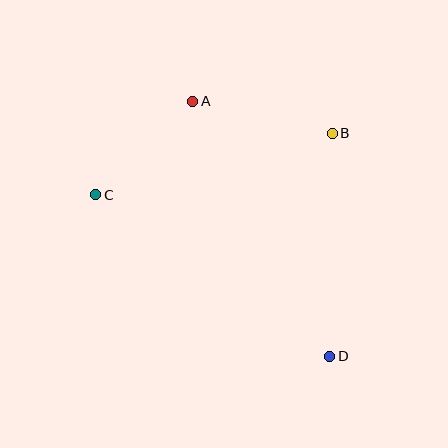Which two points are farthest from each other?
Points A and D are farthest from each other.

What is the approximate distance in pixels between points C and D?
The distance between C and D is approximately 284 pixels.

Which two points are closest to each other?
Points A and C are closest to each other.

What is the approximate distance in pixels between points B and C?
The distance between B and C is approximately 244 pixels.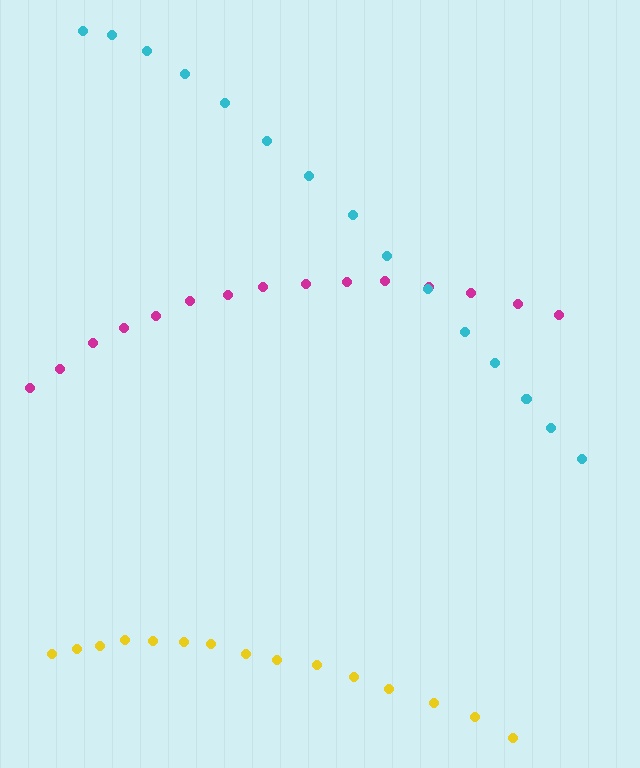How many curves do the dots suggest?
There are 3 distinct paths.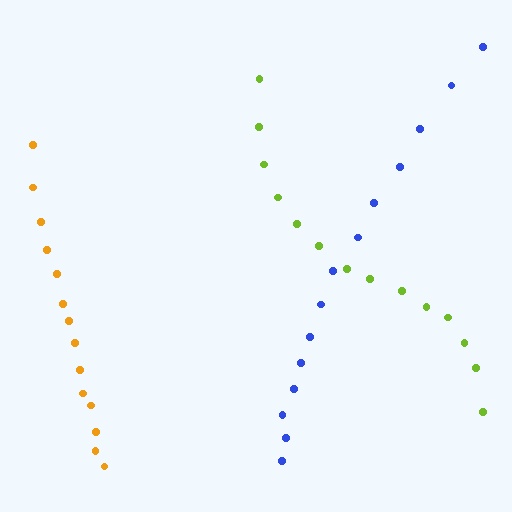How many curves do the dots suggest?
There are 3 distinct paths.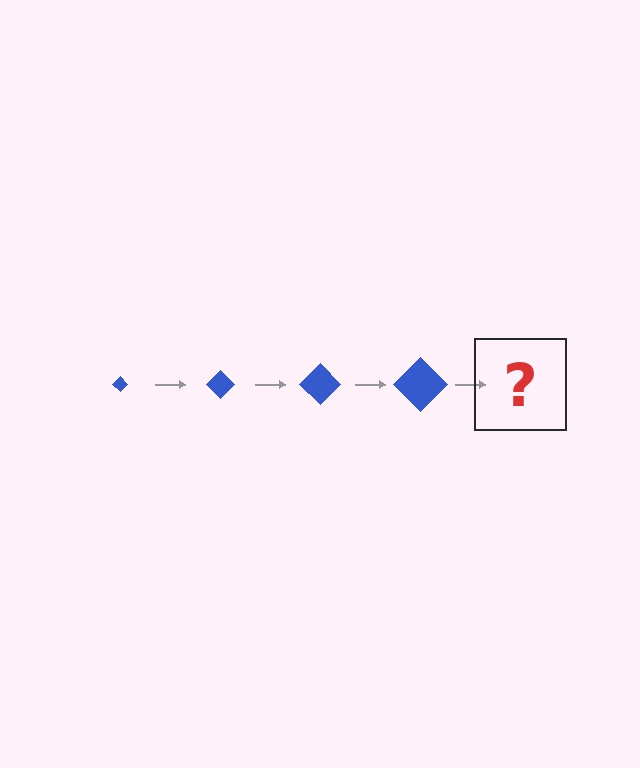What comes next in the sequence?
The next element should be a blue diamond, larger than the previous one.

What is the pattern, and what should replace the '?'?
The pattern is that the diamond gets progressively larger each step. The '?' should be a blue diamond, larger than the previous one.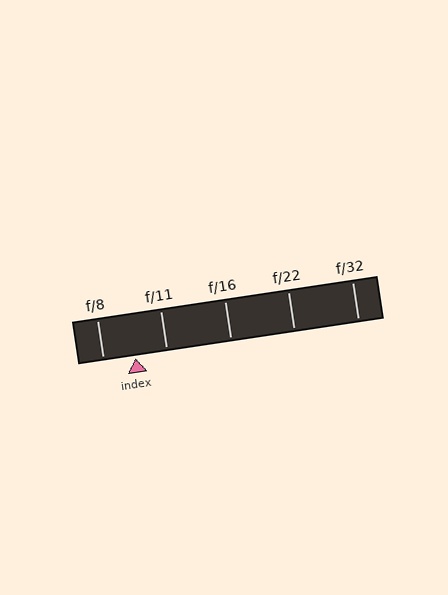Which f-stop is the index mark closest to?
The index mark is closest to f/8.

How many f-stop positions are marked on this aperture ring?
There are 5 f-stop positions marked.